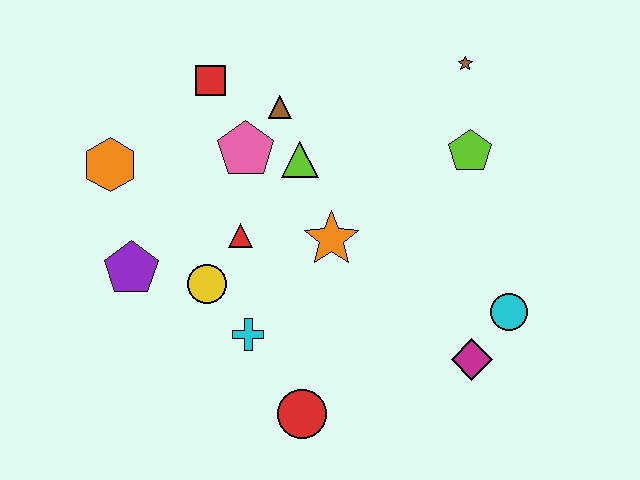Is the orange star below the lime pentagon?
Yes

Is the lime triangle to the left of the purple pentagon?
No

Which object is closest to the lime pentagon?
The brown star is closest to the lime pentagon.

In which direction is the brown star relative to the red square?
The brown star is to the right of the red square.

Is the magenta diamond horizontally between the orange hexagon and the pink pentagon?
No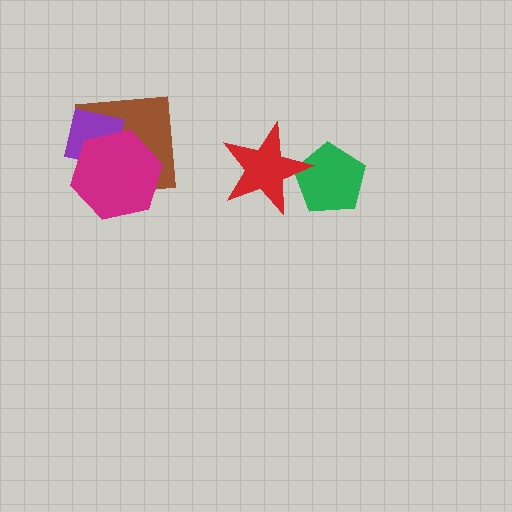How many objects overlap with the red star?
1 object overlaps with the red star.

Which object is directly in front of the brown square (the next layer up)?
The purple square is directly in front of the brown square.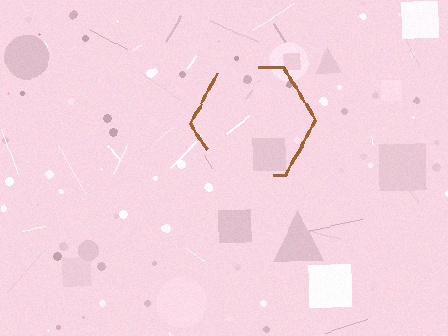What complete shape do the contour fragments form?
The contour fragments form a hexagon.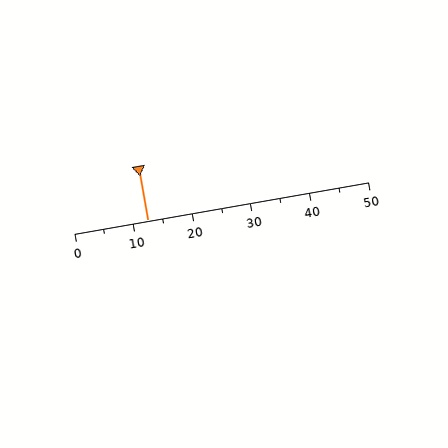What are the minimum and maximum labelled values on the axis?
The axis runs from 0 to 50.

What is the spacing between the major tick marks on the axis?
The major ticks are spaced 10 apart.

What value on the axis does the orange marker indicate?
The marker indicates approximately 12.5.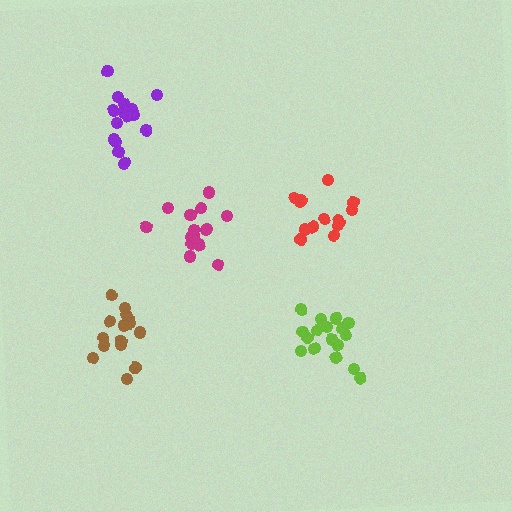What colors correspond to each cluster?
The clusters are colored: red, brown, magenta, lime, purple.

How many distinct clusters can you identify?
There are 5 distinct clusters.